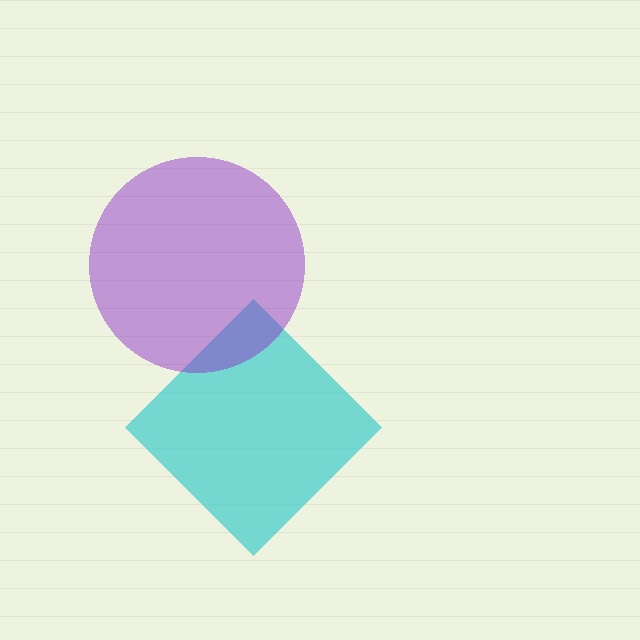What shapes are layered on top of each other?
The layered shapes are: a cyan diamond, a purple circle.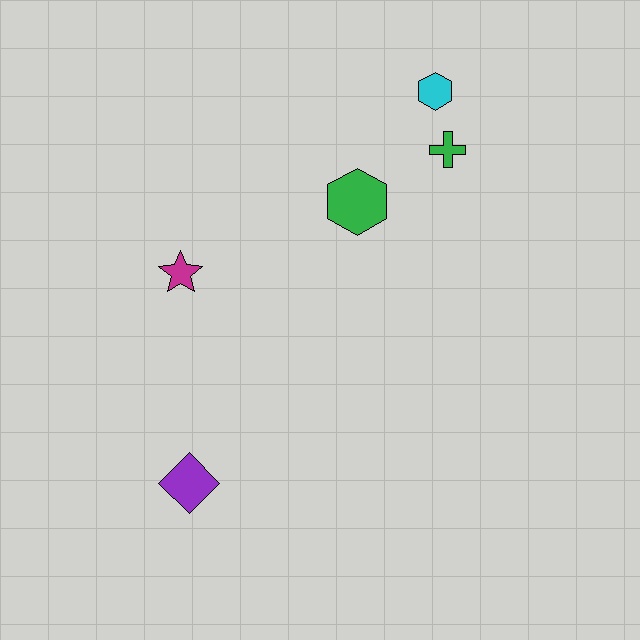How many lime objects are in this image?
There are no lime objects.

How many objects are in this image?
There are 5 objects.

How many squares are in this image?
There are no squares.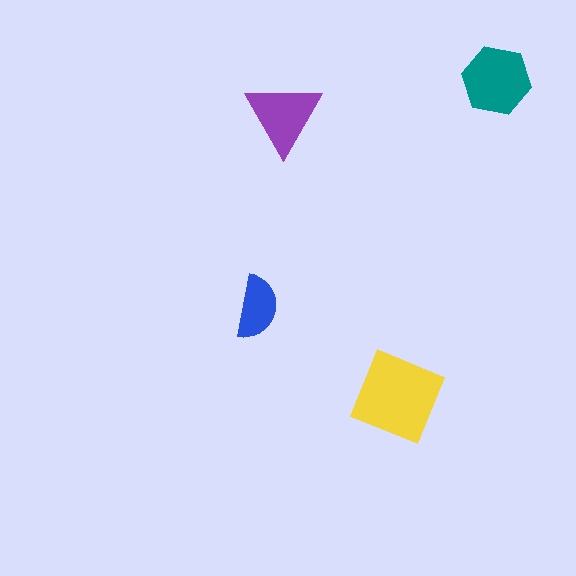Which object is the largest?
The yellow diamond.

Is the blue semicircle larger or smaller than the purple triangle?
Smaller.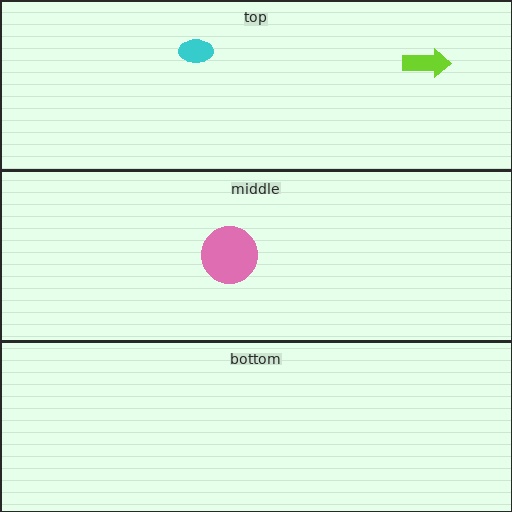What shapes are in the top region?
The cyan ellipse, the lime arrow.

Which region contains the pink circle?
The middle region.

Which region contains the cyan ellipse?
The top region.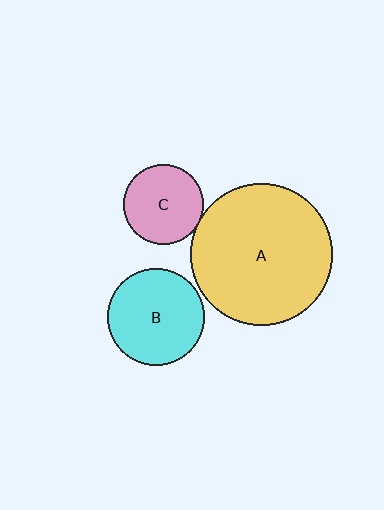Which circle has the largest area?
Circle A (yellow).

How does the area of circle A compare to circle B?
Approximately 2.1 times.